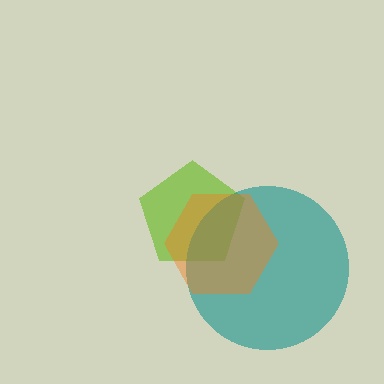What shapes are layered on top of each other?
The layered shapes are: a lime pentagon, a teal circle, an orange hexagon.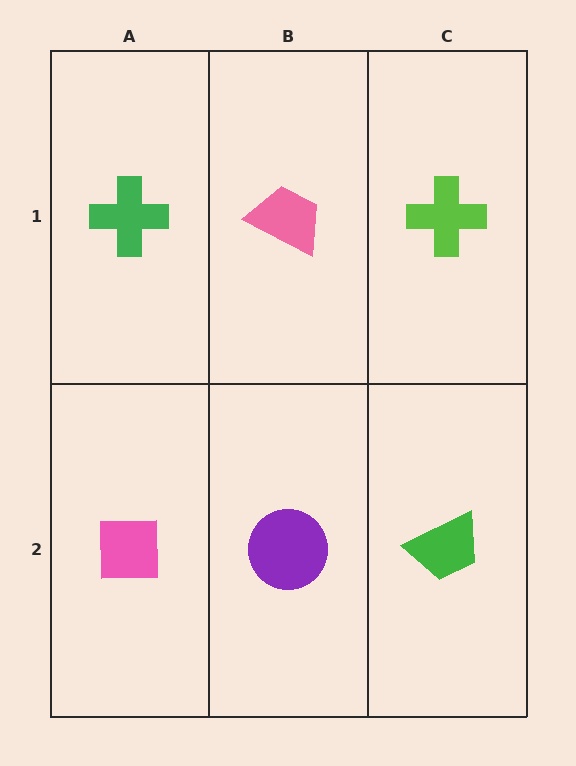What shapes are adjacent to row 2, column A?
A green cross (row 1, column A), a purple circle (row 2, column B).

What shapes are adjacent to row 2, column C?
A lime cross (row 1, column C), a purple circle (row 2, column B).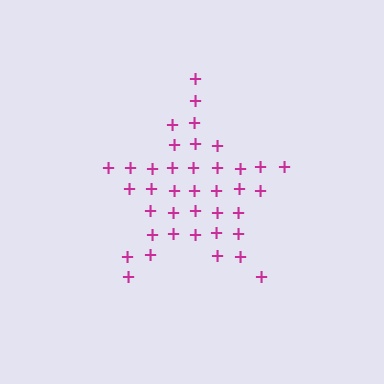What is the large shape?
The large shape is a star.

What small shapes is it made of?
It is made of small plus signs.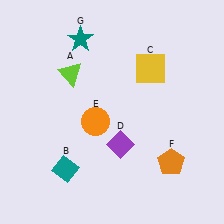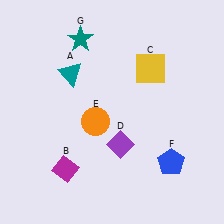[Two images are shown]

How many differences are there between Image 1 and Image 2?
There are 3 differences between the two images.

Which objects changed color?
A changed from lime to teal. B changed from teal to magenta. F changed from orange to blue.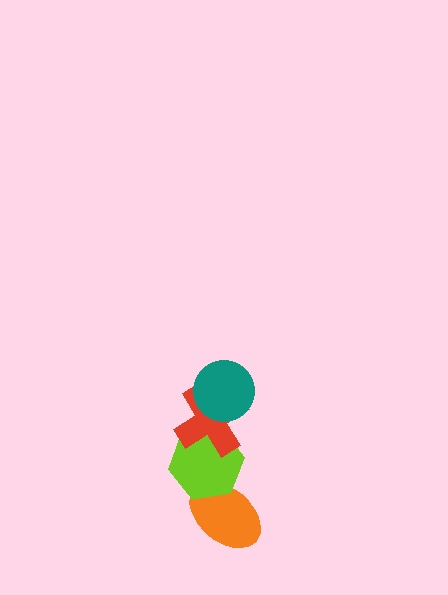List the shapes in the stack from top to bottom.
From top to bottom: the teal circle, the red cross, the lime hexagon, the orange ellipse.